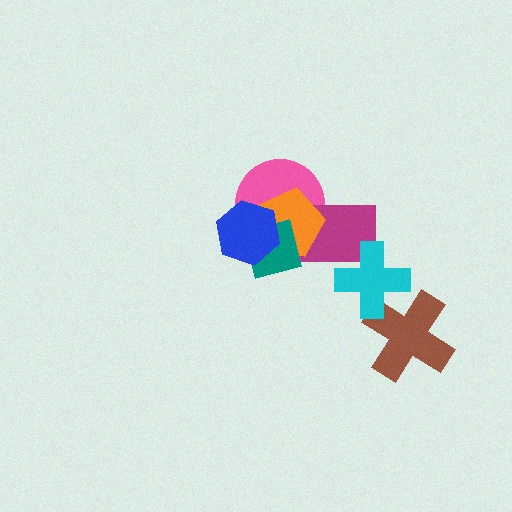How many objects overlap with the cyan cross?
2 objects overlap with the cyan cross.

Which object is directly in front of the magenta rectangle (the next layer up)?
The orange pentagon is directly in front of the magenta rectangle.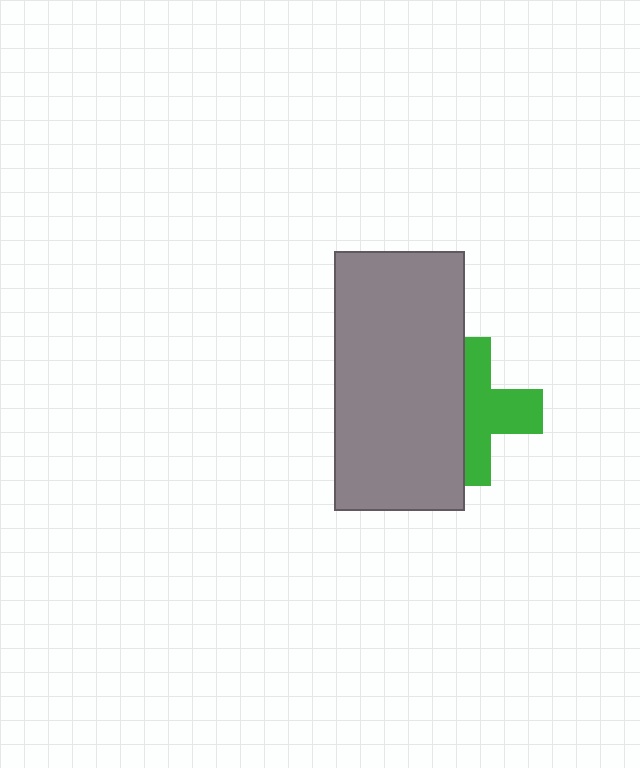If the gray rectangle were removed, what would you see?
You would see the complete green cross.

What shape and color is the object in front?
The object in front is a gray rectangle.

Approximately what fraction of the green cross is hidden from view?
Roughly 46% of the green cross is hidden behind the gray rectangle.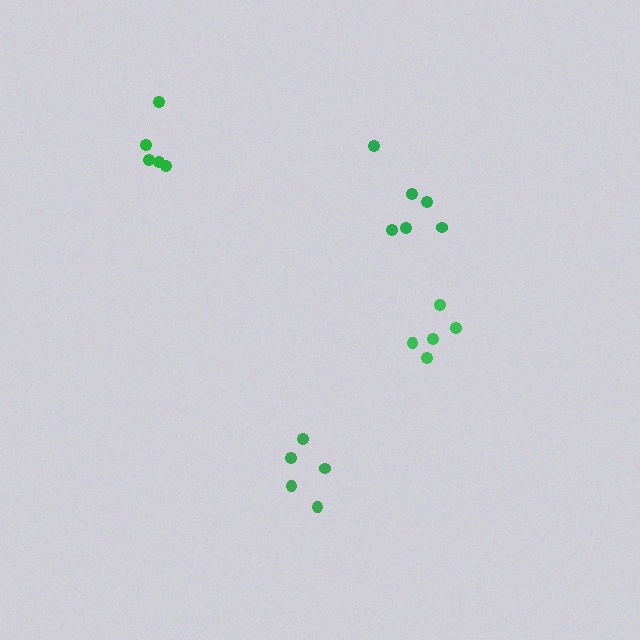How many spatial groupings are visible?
There are 4 spatial groupings.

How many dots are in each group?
Group 1: 5 dots, Group 2: 5 dots, Group 3: 5 dots, Group 4: 6 dots (21 total).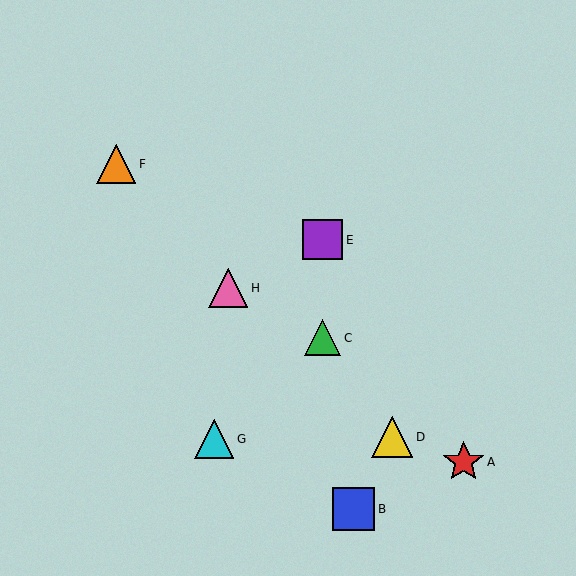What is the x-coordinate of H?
Object H is at x≈228.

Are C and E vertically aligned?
Yes, both are at x≈322.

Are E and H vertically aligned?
No, E is at x≈322 and H is at x≈228.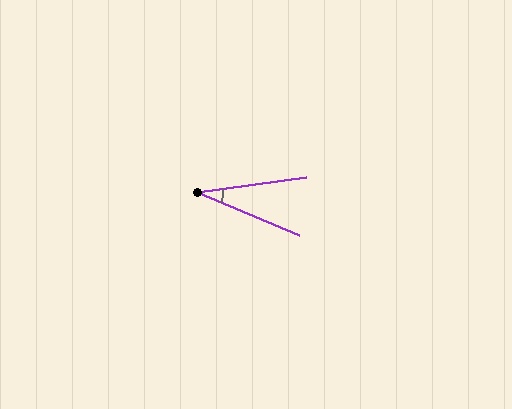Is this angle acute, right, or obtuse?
It is acute.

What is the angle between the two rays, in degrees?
Approximately 31 degrees.